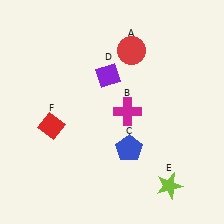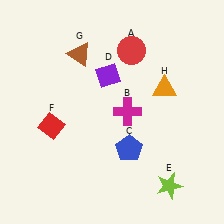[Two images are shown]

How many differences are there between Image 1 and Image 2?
There are 2 differences between the two images.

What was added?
A brown triangle (G), an orange triangle (H) were added in Image 2.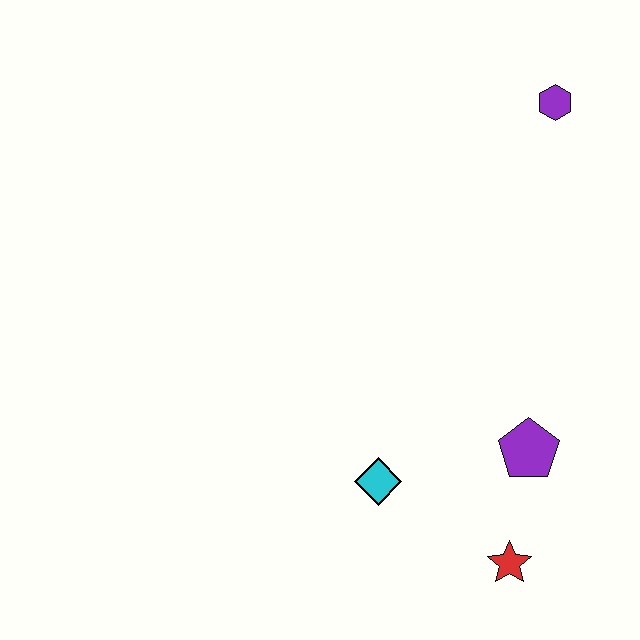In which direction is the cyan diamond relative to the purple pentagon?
The cyan diamond is to the left of the purple pentagon.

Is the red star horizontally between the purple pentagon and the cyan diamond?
Yes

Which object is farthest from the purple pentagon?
The purple hexagon is farthest from the purple pentagon.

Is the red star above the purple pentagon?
No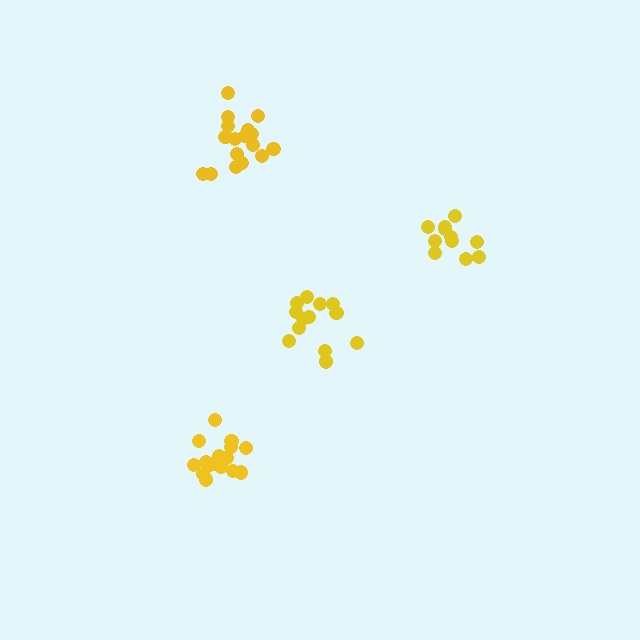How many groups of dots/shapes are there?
There are 4 groups.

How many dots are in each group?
Group 1: 12 dots, Group 2: 13 dots, Group 3: 17 dots, Group 4: 17 dots (59 total).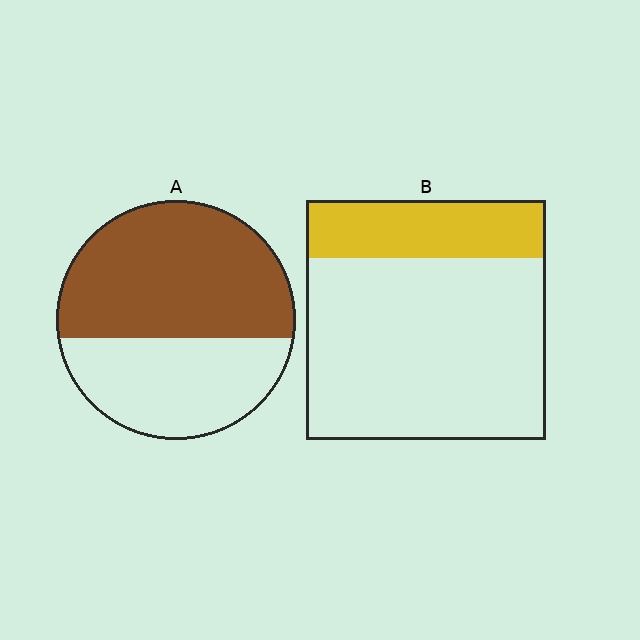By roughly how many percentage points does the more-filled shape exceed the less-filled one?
By roughly 35 percentage points (A over B).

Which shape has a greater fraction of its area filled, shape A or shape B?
Shape A.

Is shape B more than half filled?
No.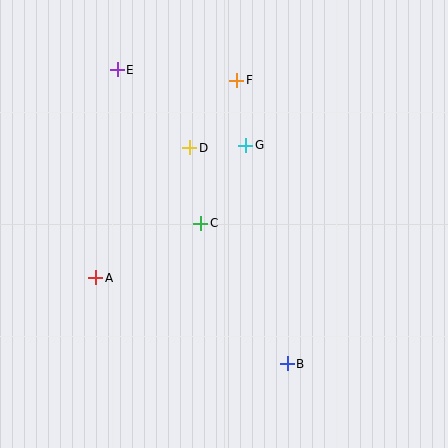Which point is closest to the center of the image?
Point C at (201, 223) is closest to the center.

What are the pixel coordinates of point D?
Point D is at (190, 148).